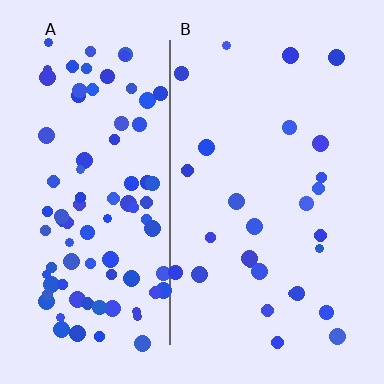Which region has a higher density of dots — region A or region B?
A (the left).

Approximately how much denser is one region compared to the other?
Approximately 3.3× — region A over region B.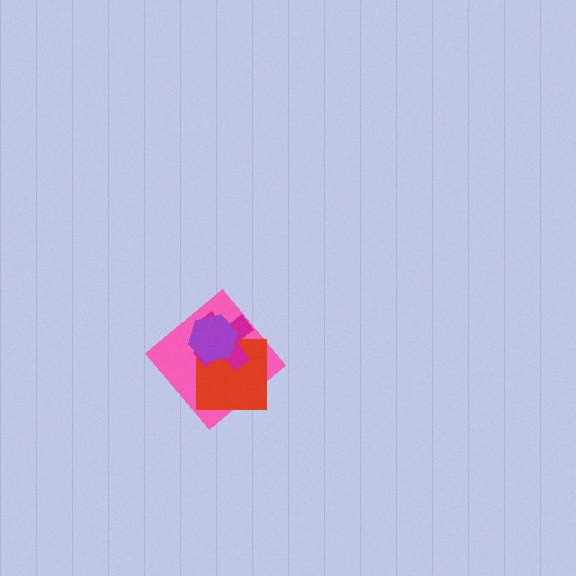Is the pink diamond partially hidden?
Yes, it is partially covered by another shape.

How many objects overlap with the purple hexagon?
3 objects overlap with the purple hexagon.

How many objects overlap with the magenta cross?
3 objects overlap with the magenta cross.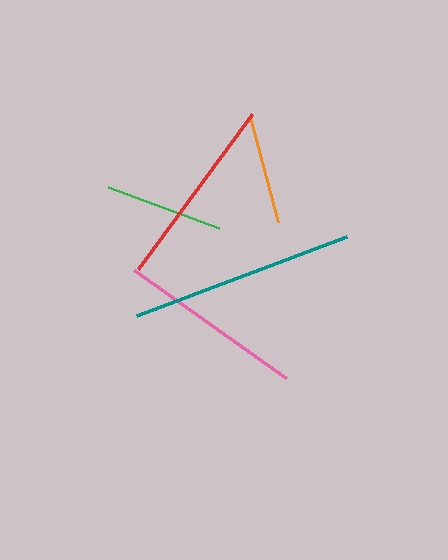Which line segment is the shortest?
The orange line is the shortest at approximately 109 pixels.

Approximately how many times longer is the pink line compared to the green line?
The pink line is approximately 1.6 times the length of the green line.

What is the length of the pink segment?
The pink segment is approximately 187 pixels long.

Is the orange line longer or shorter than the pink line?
The pink line is longer than the orange line.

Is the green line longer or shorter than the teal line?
The teal line is longer than the green line.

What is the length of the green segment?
The green segment is approximately 118 pixels long.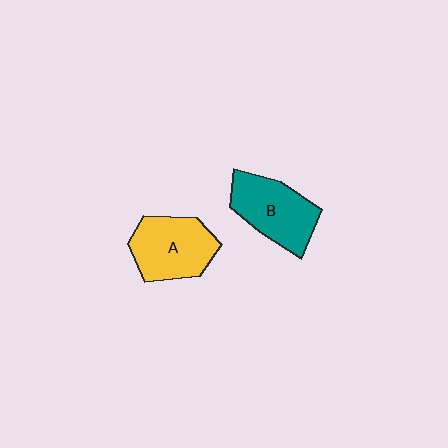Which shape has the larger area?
Shape A (yellow).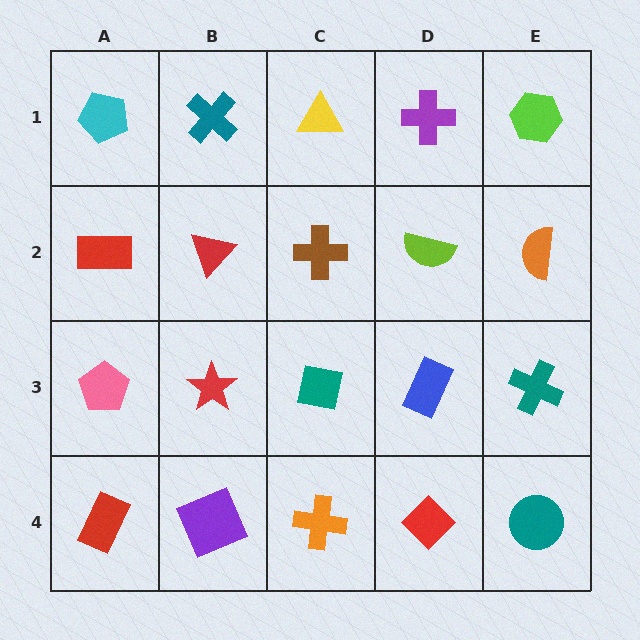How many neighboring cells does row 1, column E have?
2.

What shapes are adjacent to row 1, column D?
A lime semicircle (row 2, column D), a yellow triangle (row 1, column C), a lime hexagon (row 1, column E).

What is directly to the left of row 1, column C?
A teal cross.